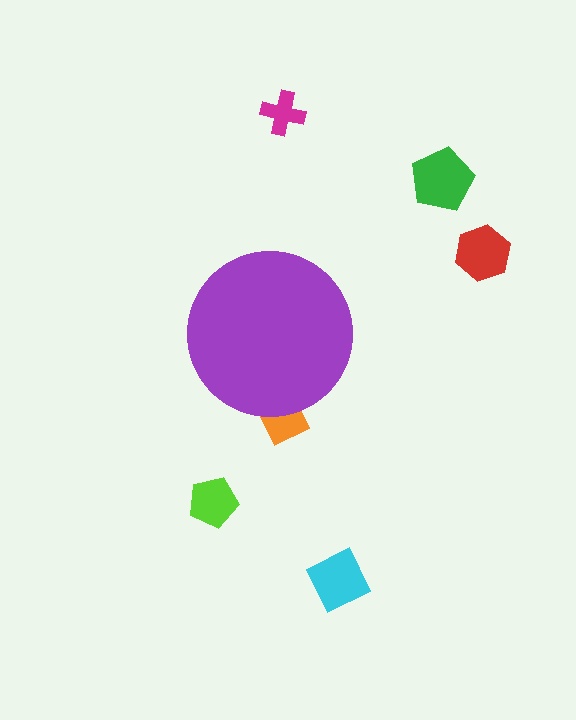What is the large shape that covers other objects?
A purple circle.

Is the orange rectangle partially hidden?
Yes, the orange rectangle is partially hidden behind the purple circle.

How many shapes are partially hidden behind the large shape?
1 shape is partially hidden.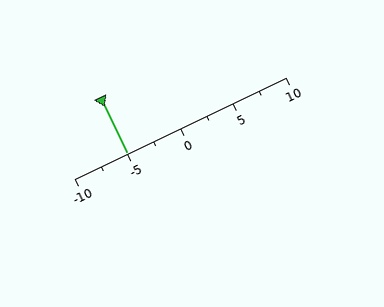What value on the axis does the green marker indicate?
The marker indicates approximately -5.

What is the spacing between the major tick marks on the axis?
The major ticks are spaced 5 apart.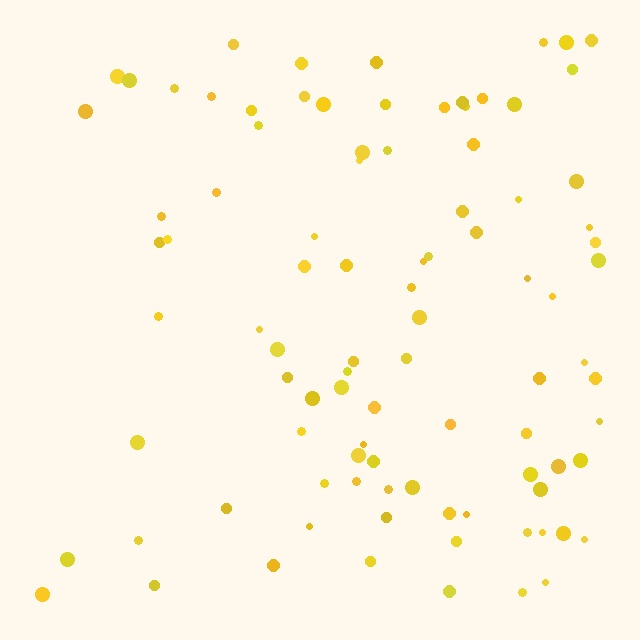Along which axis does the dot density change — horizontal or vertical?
Horizontal.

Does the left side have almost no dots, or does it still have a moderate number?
Still a moderate number, just noticeably fewer than the right.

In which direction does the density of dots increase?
From left to right, with the right side densest.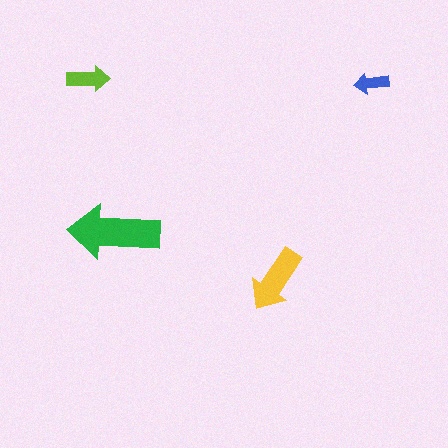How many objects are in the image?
There are 4 objects in the image.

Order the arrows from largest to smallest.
the green one, the yellow one, the lime one, the blue one.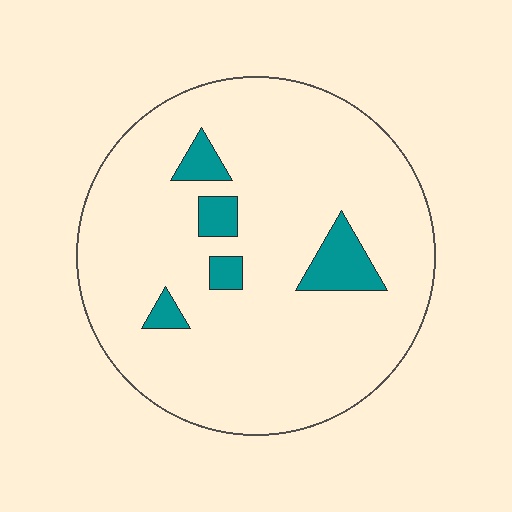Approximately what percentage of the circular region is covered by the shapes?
Approximately 10%.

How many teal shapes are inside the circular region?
5.